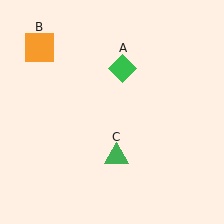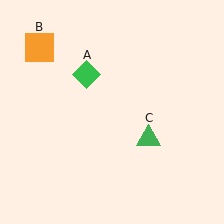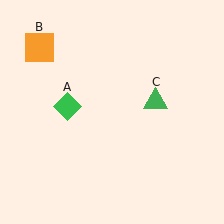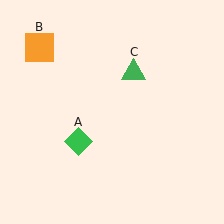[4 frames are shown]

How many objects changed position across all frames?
2 objects changed position: green diamond (object A), green triangle (object C).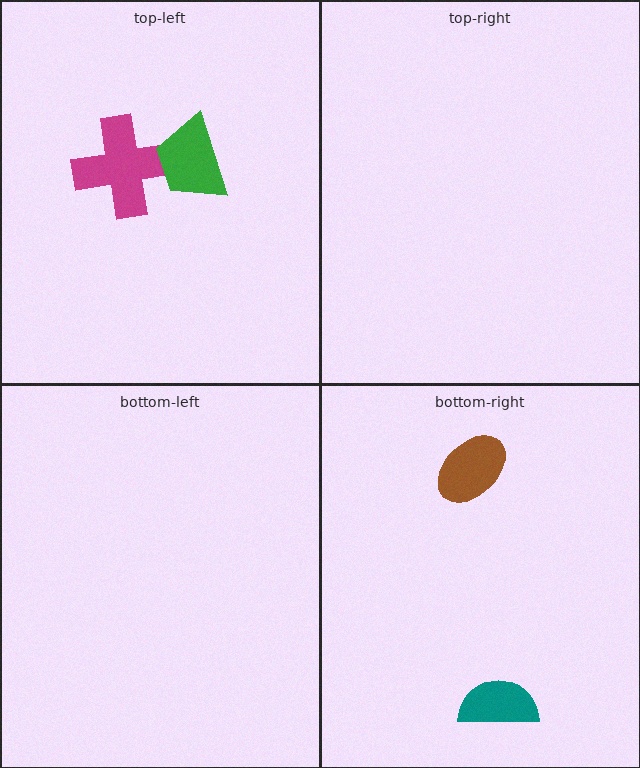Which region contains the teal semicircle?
The bottom-right region.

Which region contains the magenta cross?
The top-left region.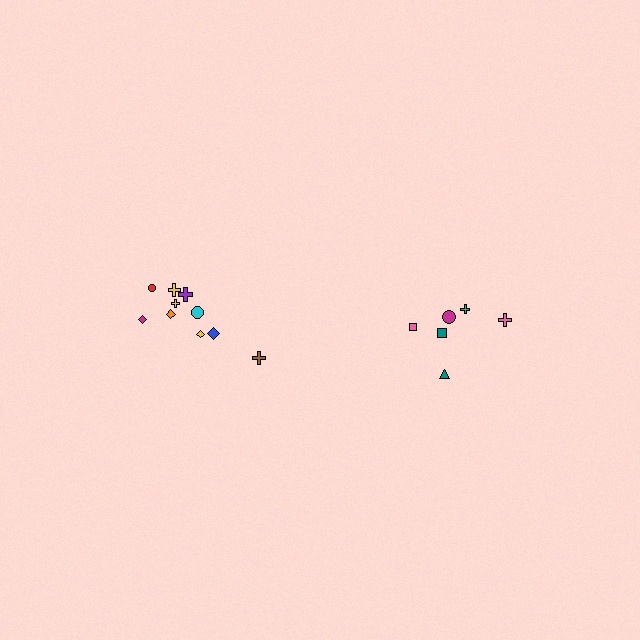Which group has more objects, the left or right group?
The left group.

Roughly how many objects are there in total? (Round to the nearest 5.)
Roughly 15 objects in total.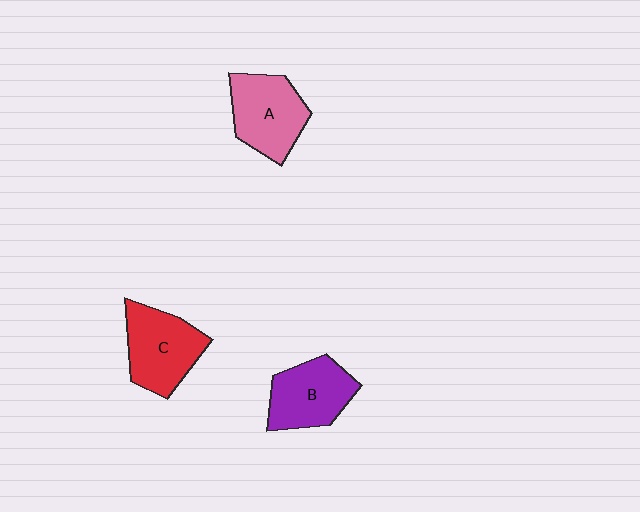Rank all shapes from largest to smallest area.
From largest to smallest: C (red), A (pink), B (purple).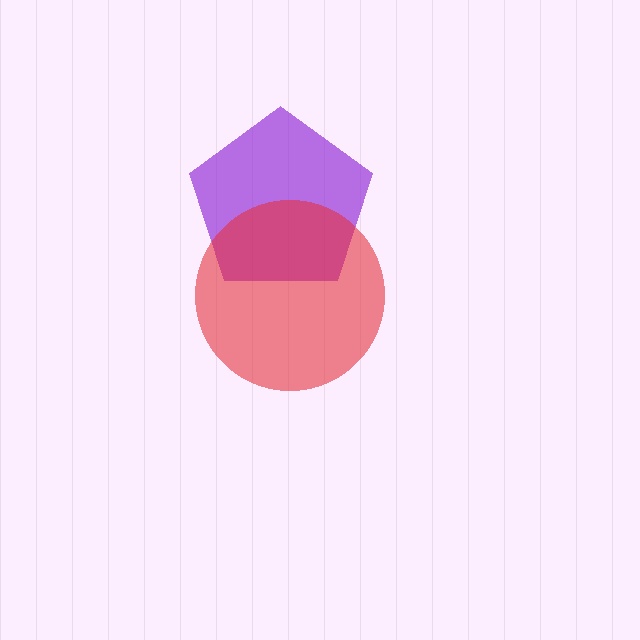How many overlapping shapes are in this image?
There are 2 overlapping shapes in the image.